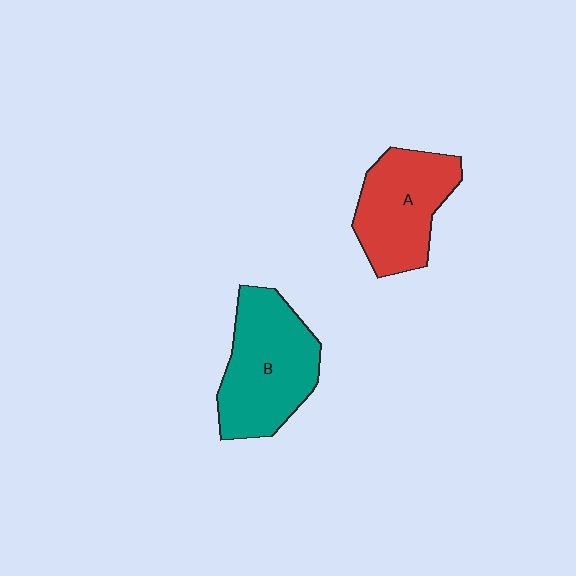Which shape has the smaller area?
Shape A (red).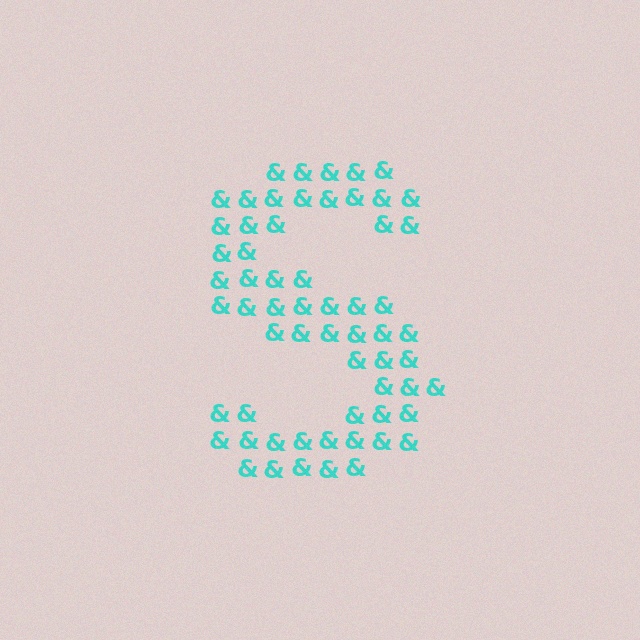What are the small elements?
The small elements are ampersands.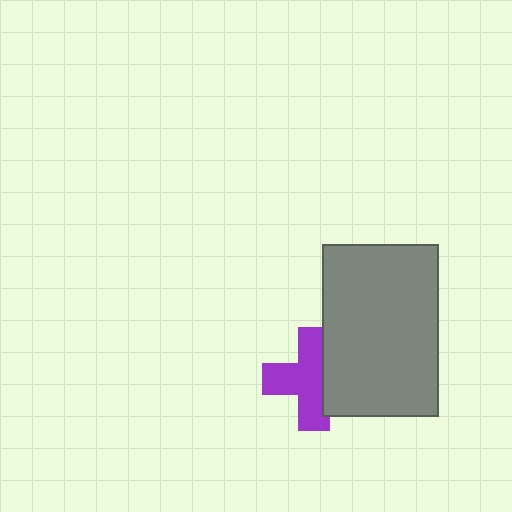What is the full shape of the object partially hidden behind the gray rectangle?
The partially hidden object is a purple cross.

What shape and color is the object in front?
The object in front is a gray rectangle.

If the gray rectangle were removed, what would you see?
You would see the complete purple cross.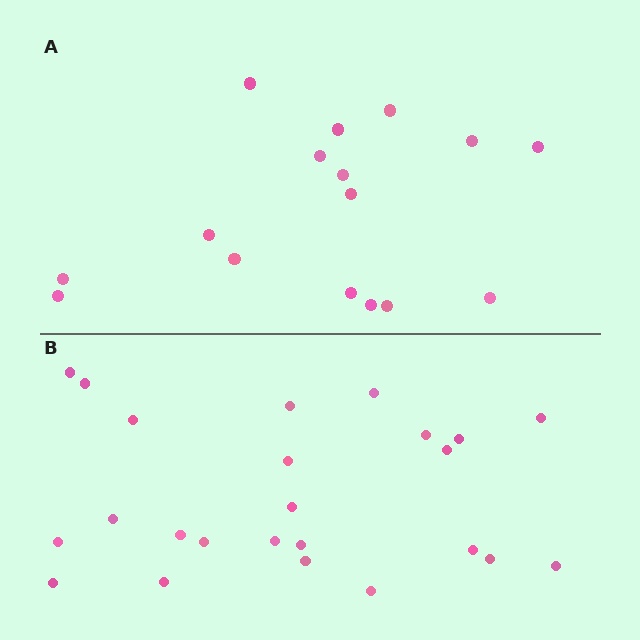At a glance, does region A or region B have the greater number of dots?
Region B (the bottom region) has more dots.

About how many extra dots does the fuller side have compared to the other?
Region B has roughly 8 or so more dots than region A.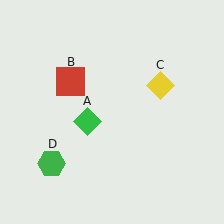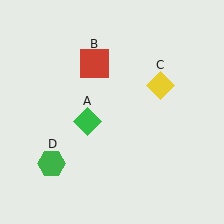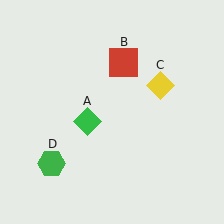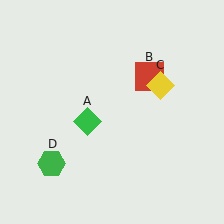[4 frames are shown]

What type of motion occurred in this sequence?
The red square (object B) rotated clockwise around the center of the scene.